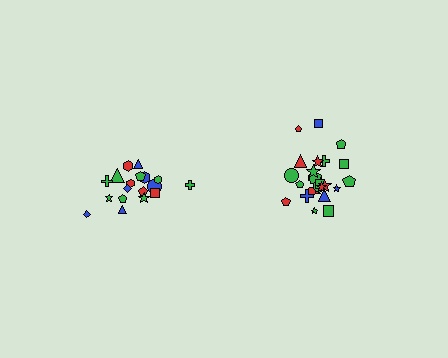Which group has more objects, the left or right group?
The right group.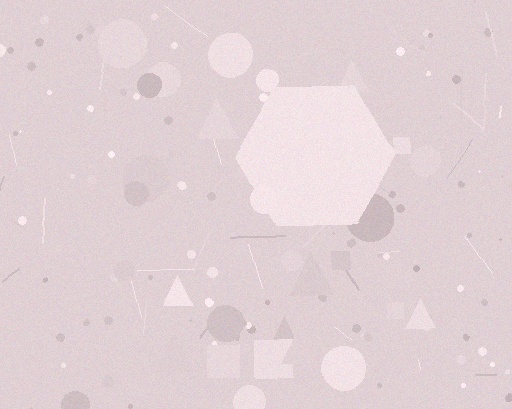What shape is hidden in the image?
A hexagon is hidden in the image.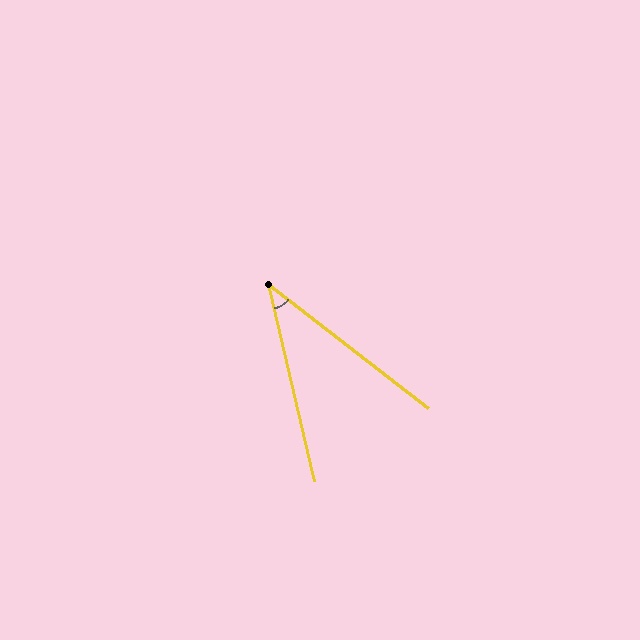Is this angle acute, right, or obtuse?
It is acute.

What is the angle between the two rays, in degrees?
Approximately 39 degrees.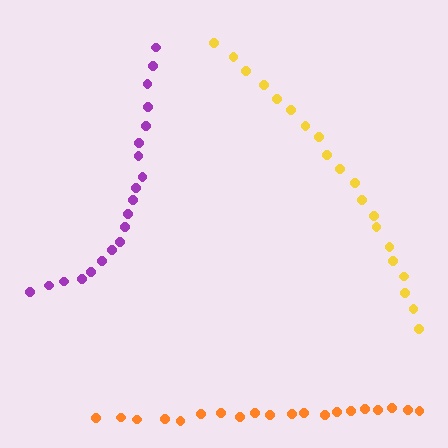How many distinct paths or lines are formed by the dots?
There are 3 distinct paths.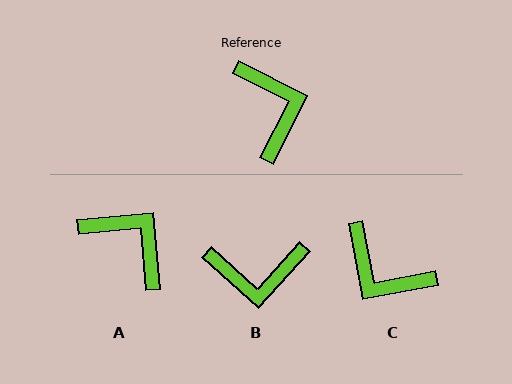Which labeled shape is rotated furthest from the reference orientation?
C, about 143 degrees away.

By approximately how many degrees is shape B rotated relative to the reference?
Approximately 105 degrees clockwise.